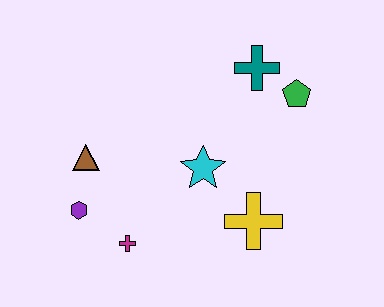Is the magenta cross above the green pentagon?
No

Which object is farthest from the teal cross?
The purple hexagon is farthest from the teal cross.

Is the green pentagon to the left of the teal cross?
No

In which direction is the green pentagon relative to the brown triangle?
The green pentagon is to the right of the brown triangle.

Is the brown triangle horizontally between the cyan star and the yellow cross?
No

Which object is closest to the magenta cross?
The purple hexagon is closest to the magenta cross.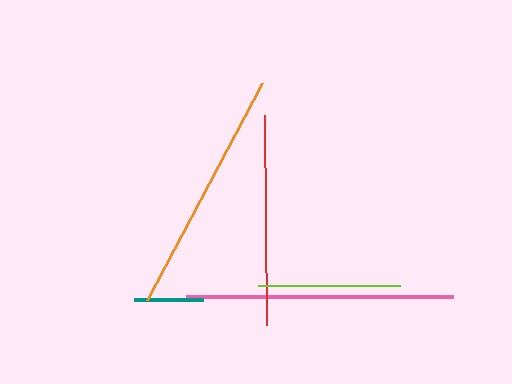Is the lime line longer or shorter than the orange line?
The orange line is longer than the lime line.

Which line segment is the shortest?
The teal line is the shortest at approximately 69 pixels.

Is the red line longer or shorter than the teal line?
The red line is longer than the teal line.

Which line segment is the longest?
The pink line is the longest at approximately 267 pixels.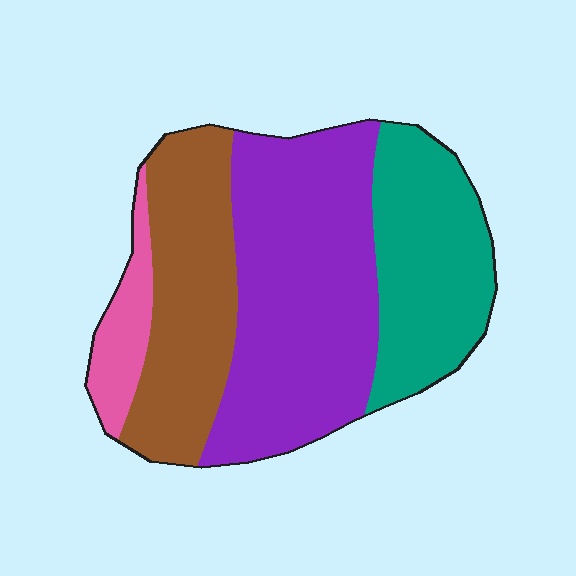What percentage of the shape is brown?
Brown takes up about one quarter (1/4) of the shape.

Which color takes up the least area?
Pink, at roughly 10%.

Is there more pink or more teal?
Teal.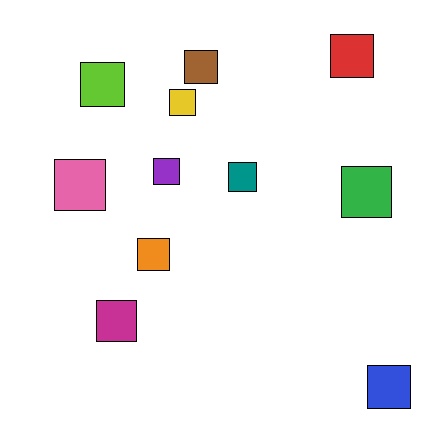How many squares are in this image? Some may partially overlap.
There are 11 squares.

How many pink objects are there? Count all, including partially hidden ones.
There is 1 pink object.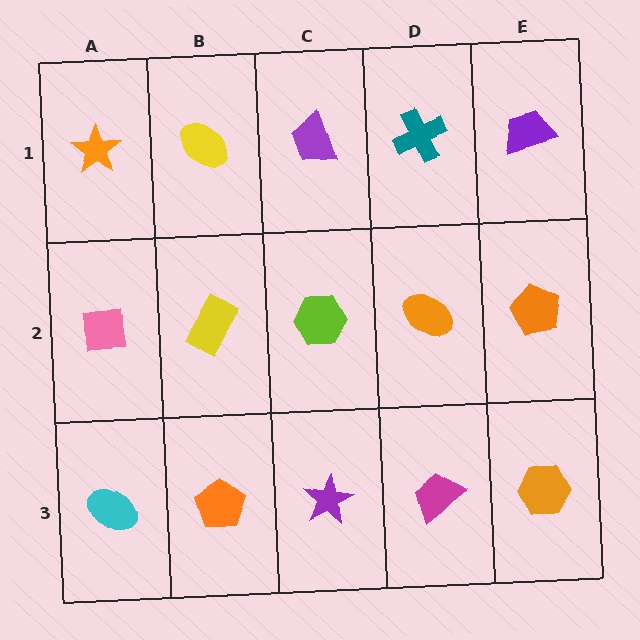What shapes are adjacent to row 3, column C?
A lime hexagon (row 2, column C), an orange pentagon (row 3, column B), a magenta trapezoid (row 3, column D).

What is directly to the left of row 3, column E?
A magenta trapezoid.